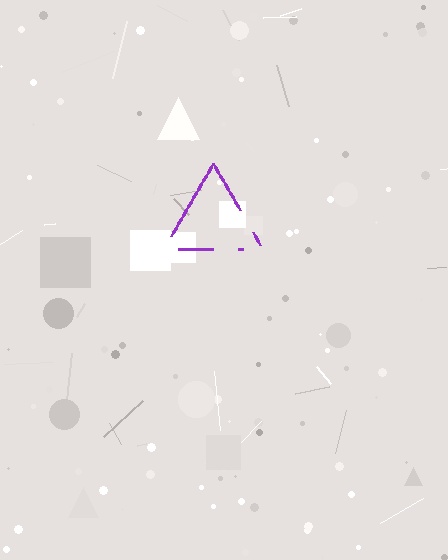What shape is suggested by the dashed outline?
The dashed outline suggests a triangle.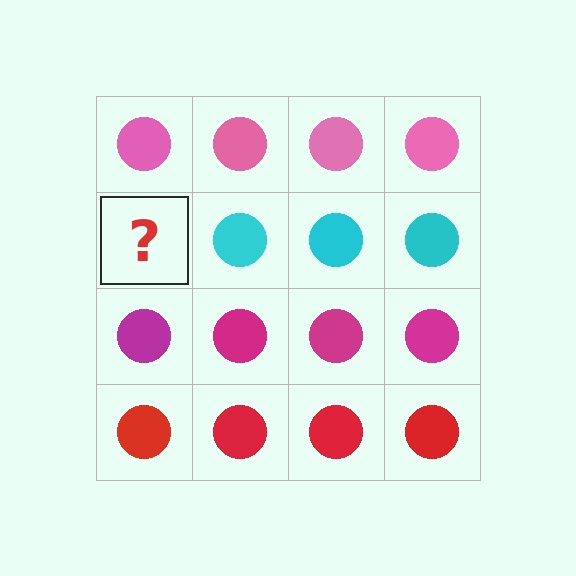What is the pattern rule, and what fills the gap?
The rule is that each row has a consistent color. The gap should be filled with a cyan circle.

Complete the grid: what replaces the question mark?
The question mark should be replaced with a cyan circle.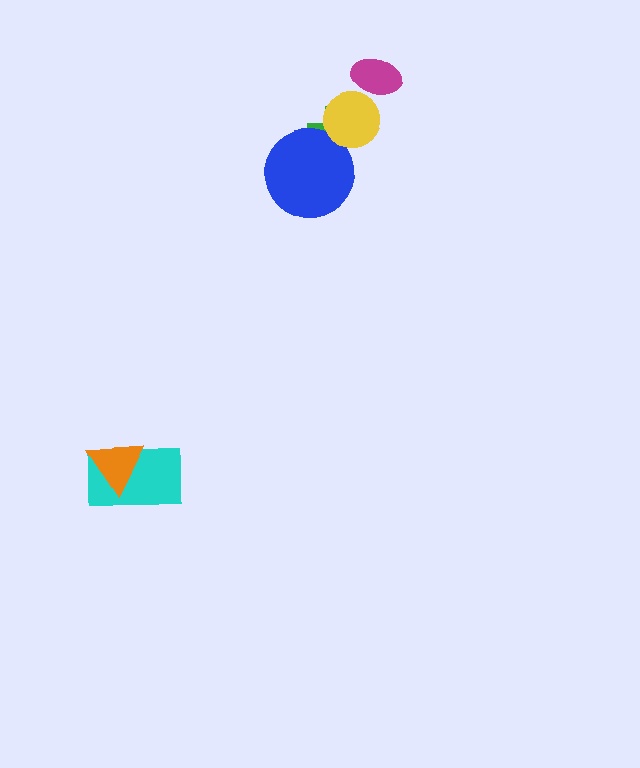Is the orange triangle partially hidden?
No, no other shape covers it.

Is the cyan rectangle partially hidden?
Yes, it is partially covered by another shape.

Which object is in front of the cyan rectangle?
The orange triangle is in front of the cyan rectangle.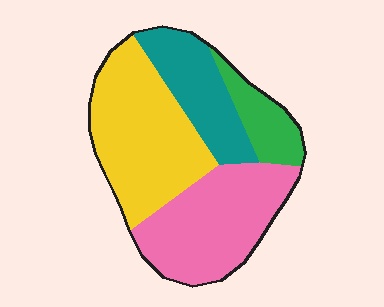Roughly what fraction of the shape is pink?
Pink covers about 35% of the shape.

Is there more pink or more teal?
Pink.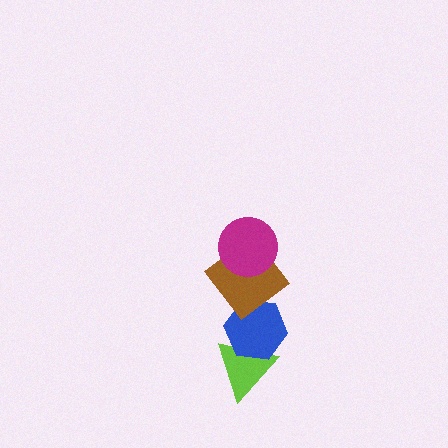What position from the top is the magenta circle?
The magenta circle is 1st from the top.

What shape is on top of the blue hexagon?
The brown diamond is on top of the blue hexagon.